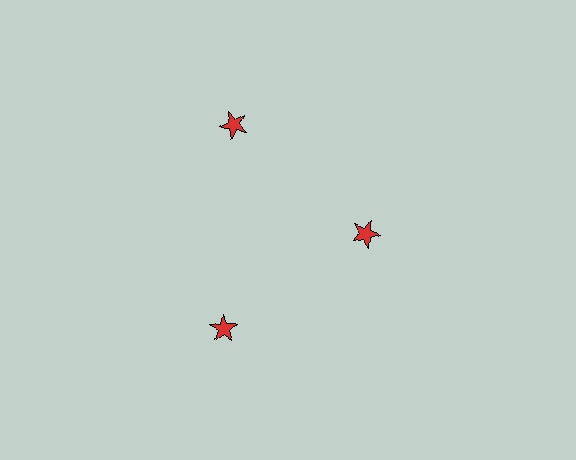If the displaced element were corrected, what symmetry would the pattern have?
It would have 3-fold rotational symmetry — the pattern would map onto itself every 120 degrees.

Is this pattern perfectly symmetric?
No. The 3 red stars are arranged in a ring, but one element near the 3 o'clock position is pulled inward toward the center, breaking the 3-fold rotational symmetry.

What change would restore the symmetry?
The symmetry would be restored by moving it outward, back onto the ring so that all 3 stars sit at equal angles and equal distance from the center.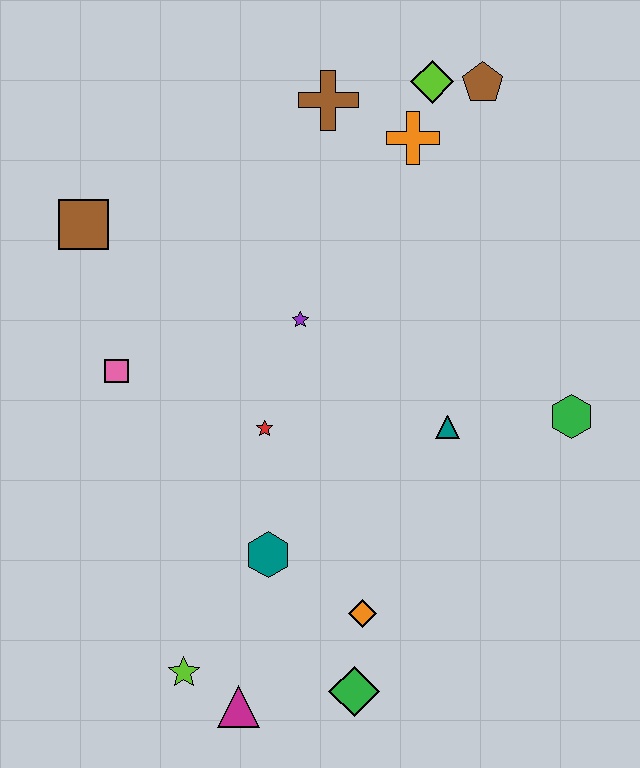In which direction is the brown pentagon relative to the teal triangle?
The brown pentagon is above the teal triangle.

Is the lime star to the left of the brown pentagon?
Yes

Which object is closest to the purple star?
The red star is closest to the purple star.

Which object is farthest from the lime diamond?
The magenta triangle is farthest from the lime diamond.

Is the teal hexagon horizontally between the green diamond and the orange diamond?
No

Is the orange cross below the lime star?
No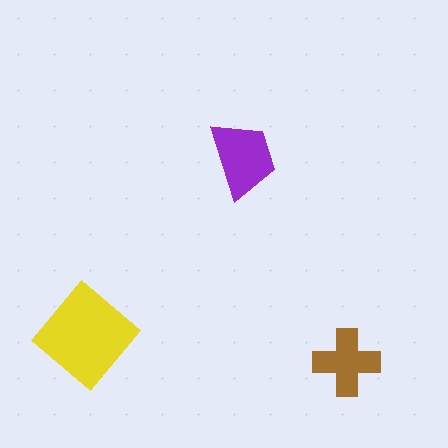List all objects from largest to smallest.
The yellow diamond, the purple trapezoid, the brown cross.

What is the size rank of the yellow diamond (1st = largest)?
1st.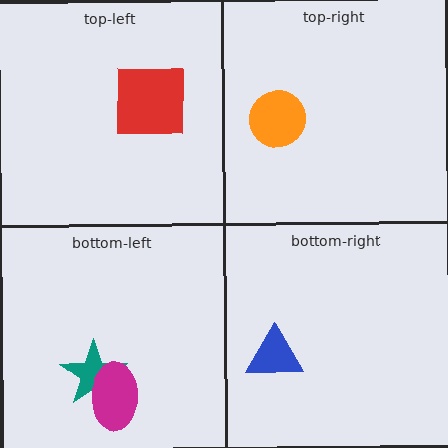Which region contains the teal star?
The bottom-left region.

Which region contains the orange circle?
The top-right region.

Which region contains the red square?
The top-left region.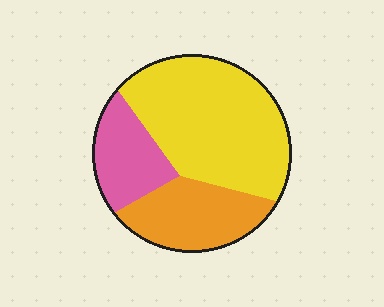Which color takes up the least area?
Pink, at roughly 20%.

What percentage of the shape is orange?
Orange takes up about one quarter (1/4) of the shape.